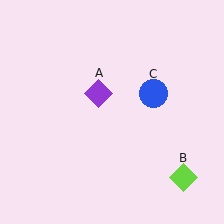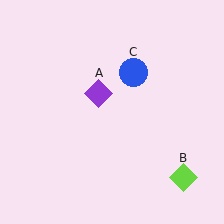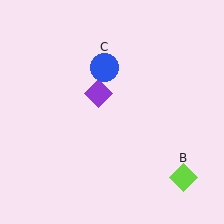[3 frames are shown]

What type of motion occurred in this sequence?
The blue circle (object C) rotated counterclockwise around the center of the scene.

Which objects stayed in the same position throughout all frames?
Purple diamond (object A) and lime diamond (object B) remained stationary.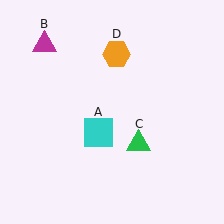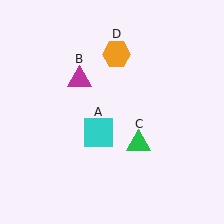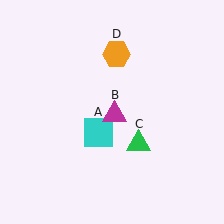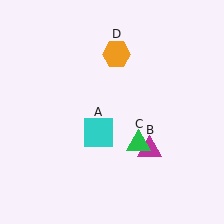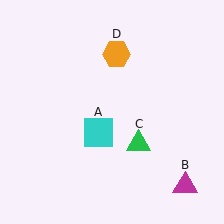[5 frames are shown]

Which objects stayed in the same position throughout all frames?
Cyan square (object A) and green triangle (object C) and orange hexagon (object D) remained stationary.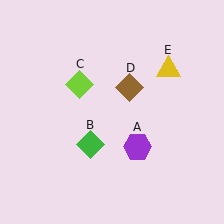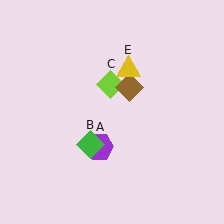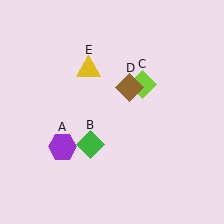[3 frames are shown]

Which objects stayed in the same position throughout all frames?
Green diamond (object B) and brown diamond (object D) remained stationary.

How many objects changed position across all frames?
3 objects changed position: purple hexagon (object A), lime diamond (object C), yellow triangle (object E).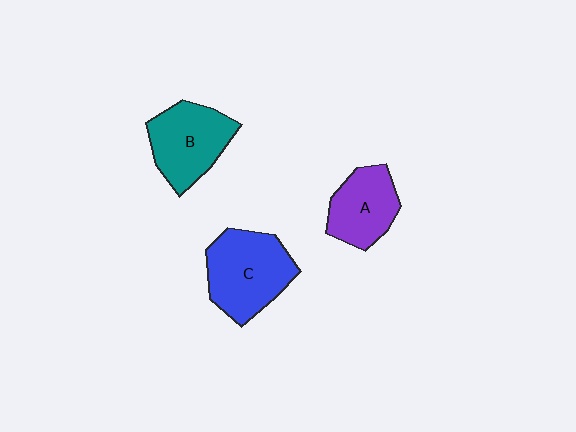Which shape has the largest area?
Shape C (blue).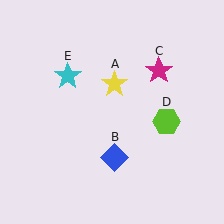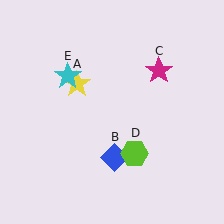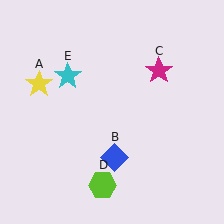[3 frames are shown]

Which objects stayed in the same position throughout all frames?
Blue diamond (object B) and magenta star (object C) and cyan star (object E) remained stationary.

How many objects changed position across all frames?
2 objects changed position: yellow star (object A), lime hexagon (object D).